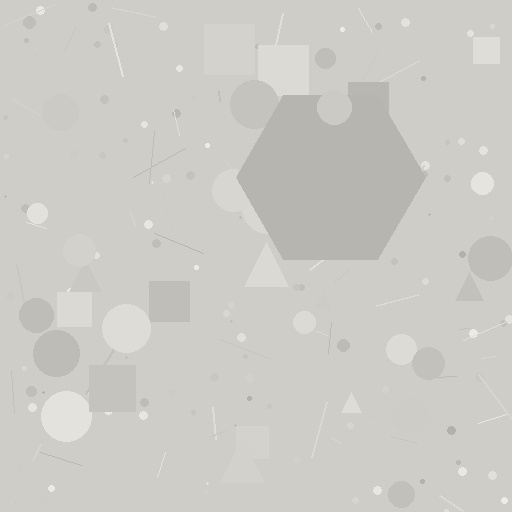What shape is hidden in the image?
A hexagon is hidden in the image.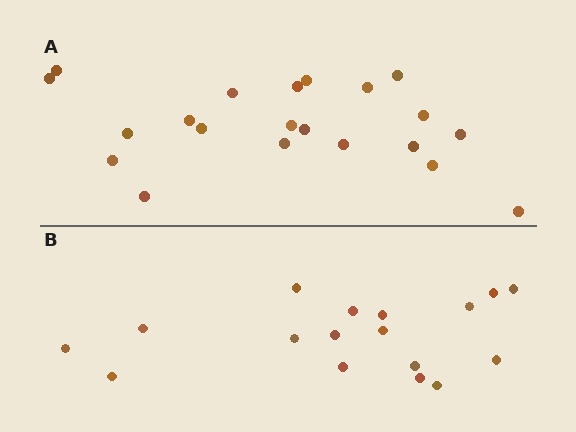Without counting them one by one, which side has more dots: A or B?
Region A (the top region) has more dots.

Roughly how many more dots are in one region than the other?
Region A has about 4 more dots than region B.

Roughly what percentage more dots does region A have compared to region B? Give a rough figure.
About 25% more.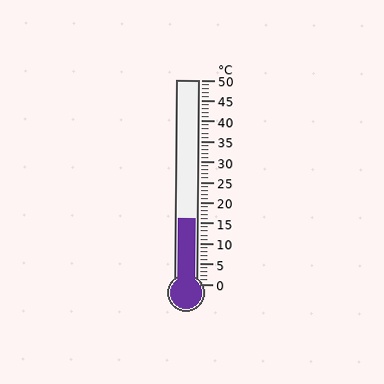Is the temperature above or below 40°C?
The temperature is below 40°C.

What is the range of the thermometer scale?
The thermometer scale ranges from 0°C to 50°C.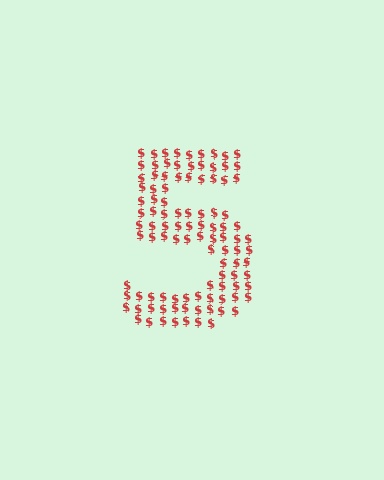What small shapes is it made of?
It is made of small dollar signs.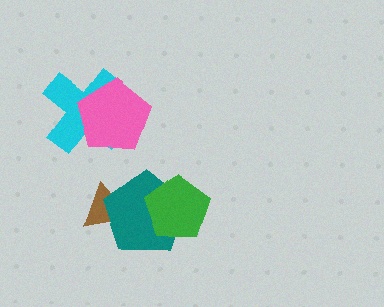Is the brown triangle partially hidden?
Yes, it is partially covered by another shape.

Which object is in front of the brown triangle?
The teal pentagon is in front of the brown triangle.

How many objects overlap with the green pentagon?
1 object overlaps with the green pentagon.